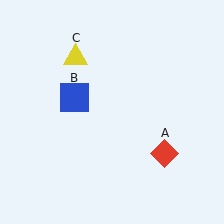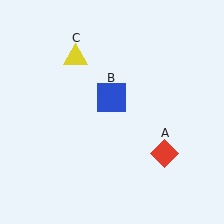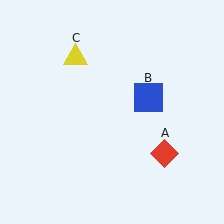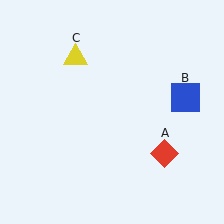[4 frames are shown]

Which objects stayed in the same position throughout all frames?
Red diamond (object A) and yellow triangle (object C) remained stationary.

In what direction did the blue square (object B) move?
The blue square (object B) moved right.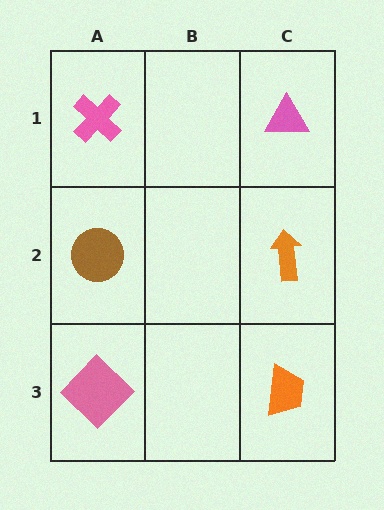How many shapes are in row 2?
2 shapes.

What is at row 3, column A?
A pink diamond.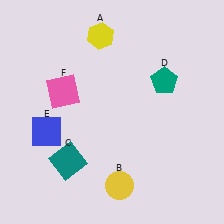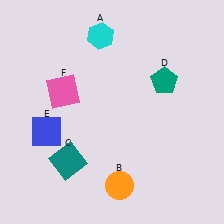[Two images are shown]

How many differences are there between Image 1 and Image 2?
There are 2 differences between the two images.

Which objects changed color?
A changed from yellow to cyan. B changed from yellow to orange.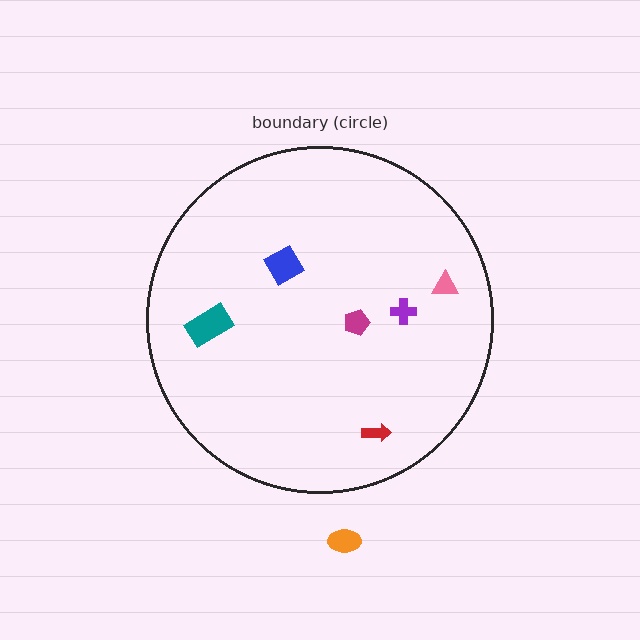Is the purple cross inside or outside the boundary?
Inside.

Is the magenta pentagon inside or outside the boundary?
Inside.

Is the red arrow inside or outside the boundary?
Inside.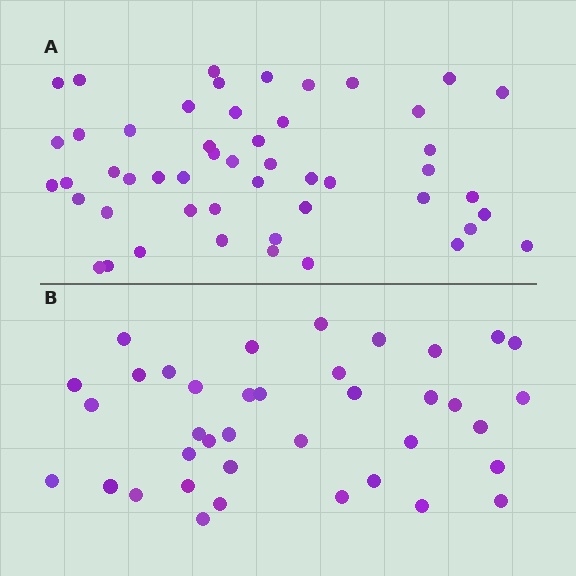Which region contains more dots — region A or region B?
Region A (the top region) has more dots.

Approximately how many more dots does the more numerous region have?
Region A has roughly 12 or so more dots than region B.